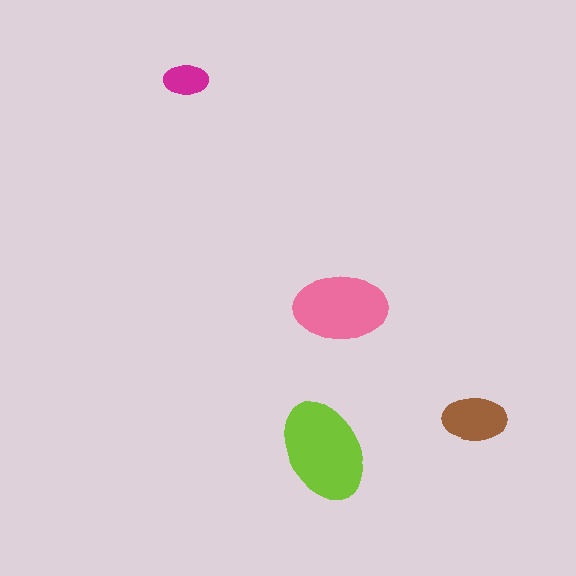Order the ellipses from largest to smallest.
the lime one, the pink one, the brown one, the magenta one.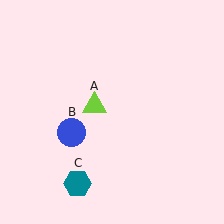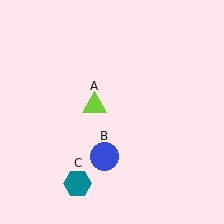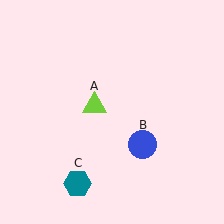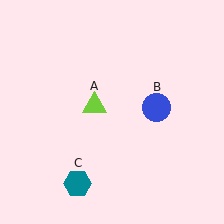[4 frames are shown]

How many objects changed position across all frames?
1 object changed position: blue circle (object B).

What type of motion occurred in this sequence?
The blue circle (object B) rotated counterclockwise around the center of the scene.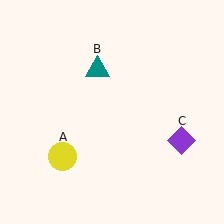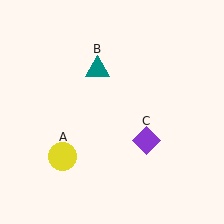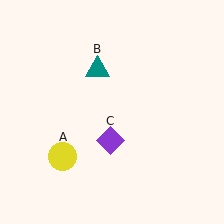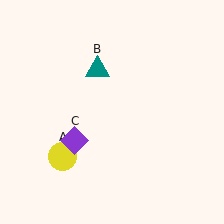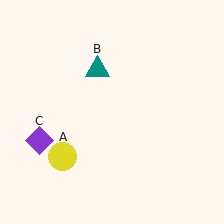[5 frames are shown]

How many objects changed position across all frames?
1 object changed position: purple diamond (object C).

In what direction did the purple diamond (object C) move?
The purple diamond (object C) moved left.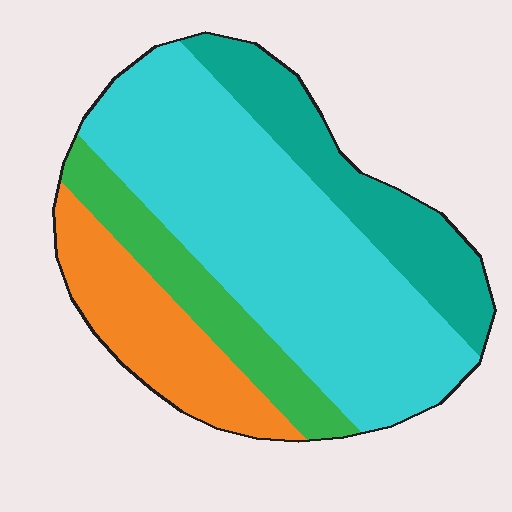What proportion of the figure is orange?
Orange takes up about one sixth (1/6) of the figure.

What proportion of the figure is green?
Green takes up about one eighth (1/8) of the figure.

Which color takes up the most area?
Cyan, at roughly 50%.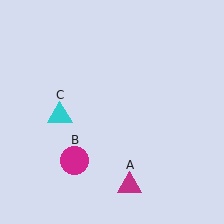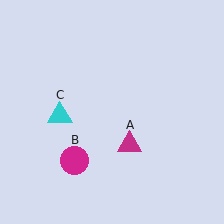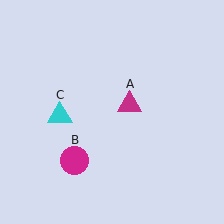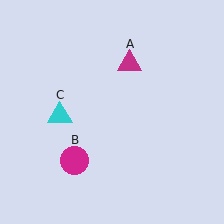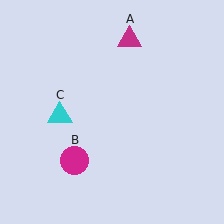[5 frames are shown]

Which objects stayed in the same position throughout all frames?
Magenta circle (object B) and cyan triangle (object C) remained stationary.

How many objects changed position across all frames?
1 object changed position: magenta triangle (object A).